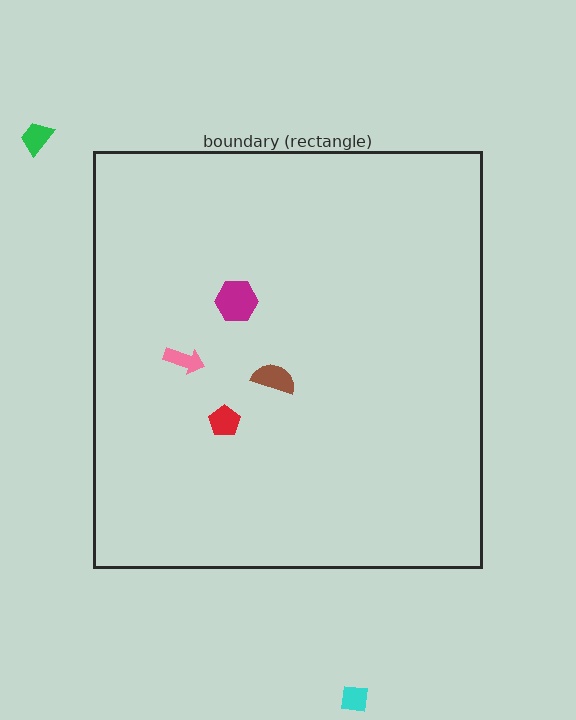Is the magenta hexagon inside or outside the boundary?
Inside.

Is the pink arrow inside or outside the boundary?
Inside.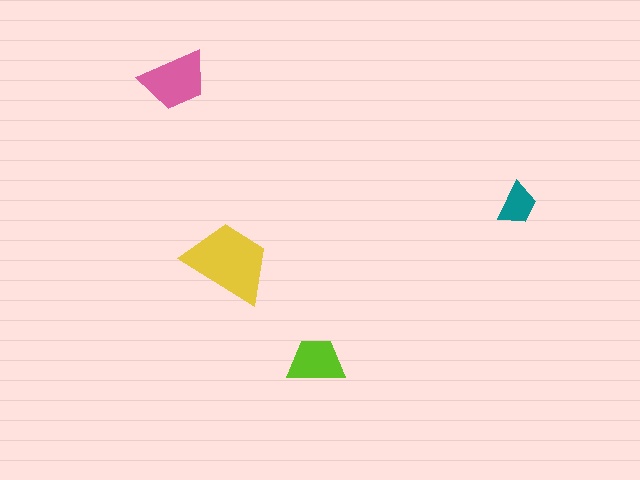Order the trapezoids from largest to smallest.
the yellow one, the pink one, the lime one, the teal one.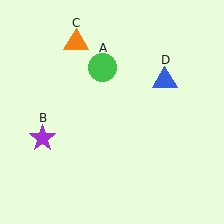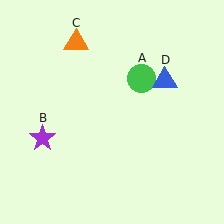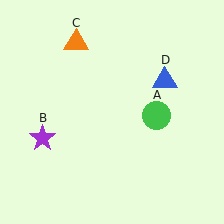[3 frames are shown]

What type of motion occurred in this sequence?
The green circle (object A) rotated clockwise around the center of the scene.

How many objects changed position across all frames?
1 object changed position: green circle (object A).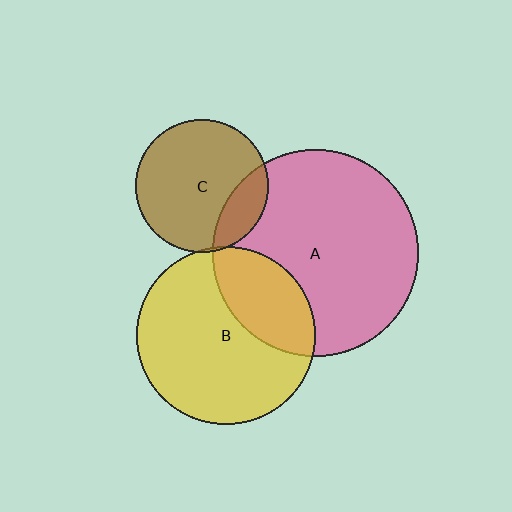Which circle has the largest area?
Circle A (pink).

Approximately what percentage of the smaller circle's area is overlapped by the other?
Approximately 5%.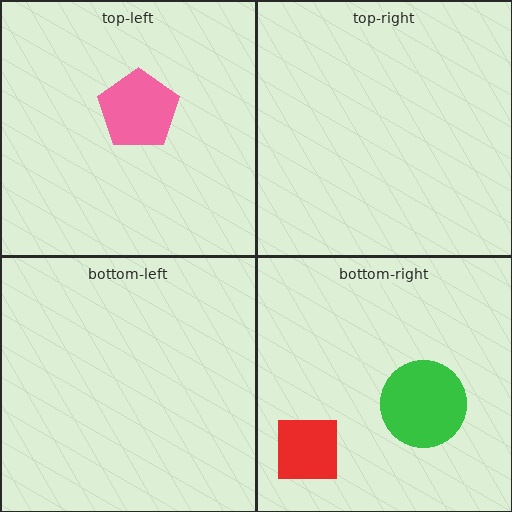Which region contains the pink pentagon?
The top-left region.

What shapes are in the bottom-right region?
The red square, the green circle.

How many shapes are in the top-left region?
1.